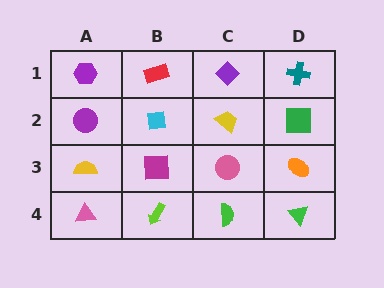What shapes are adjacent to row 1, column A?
A purple circle (row 2, column A), a red rectangle (row 1, column B).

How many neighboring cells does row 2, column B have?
4.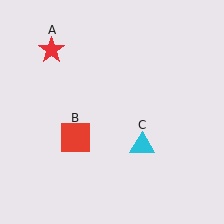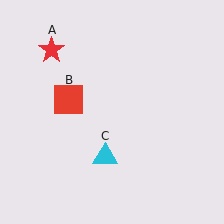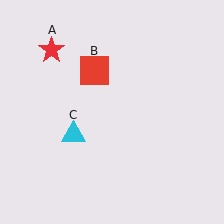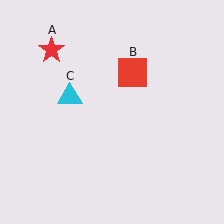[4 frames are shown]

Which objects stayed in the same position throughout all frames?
Red star (object A) remained stationary.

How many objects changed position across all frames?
2 objects changed position: red square (object B), cyan triangle (object C).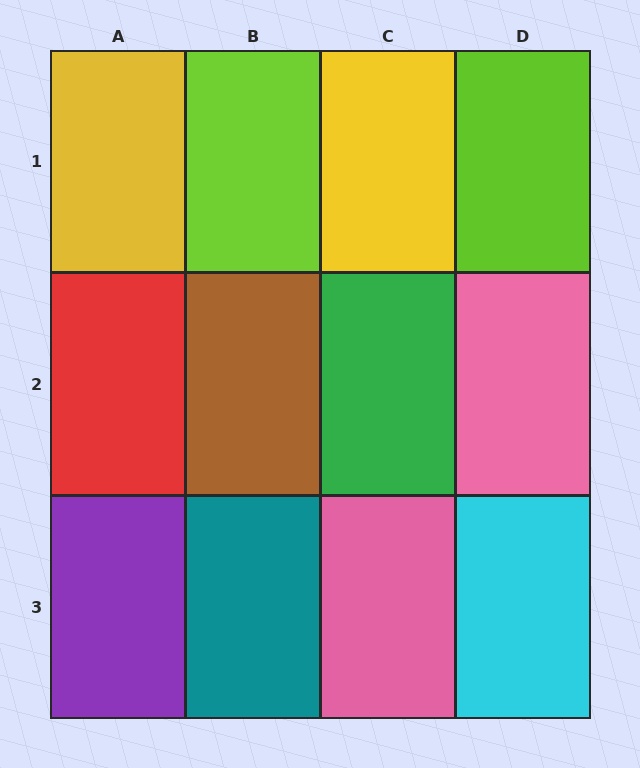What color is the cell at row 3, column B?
Teal.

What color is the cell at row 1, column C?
Yellow.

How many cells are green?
1 cell is green.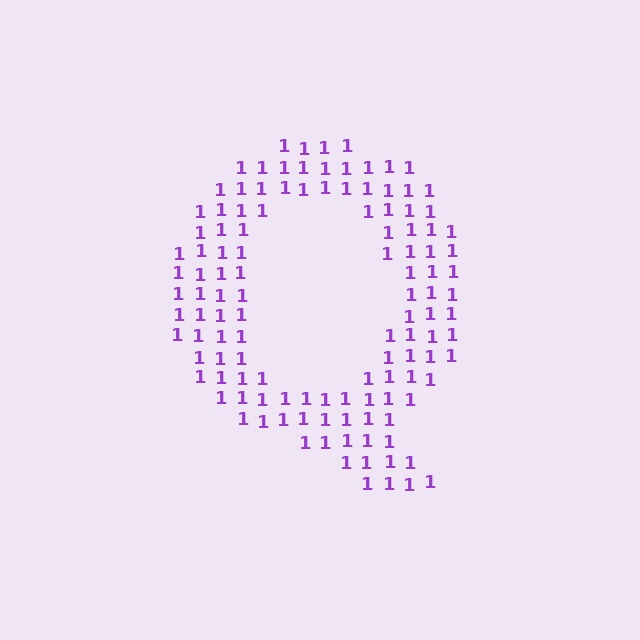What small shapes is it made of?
It is made of small digit 1's.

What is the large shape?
The large shape is the letter Q.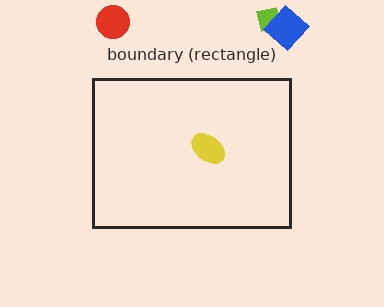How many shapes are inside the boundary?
1 inside, 3 outside.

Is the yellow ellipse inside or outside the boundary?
Inside.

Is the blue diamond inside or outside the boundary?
Outside.